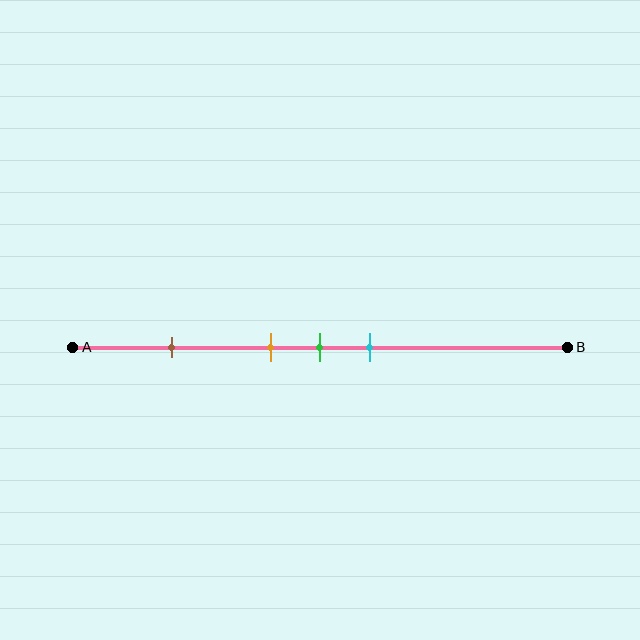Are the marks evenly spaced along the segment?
No, the marks are not evenly spaced.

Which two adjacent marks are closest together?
The orange and green marks are the closest adjacent pair.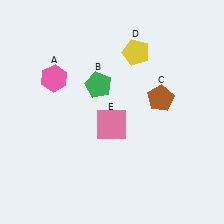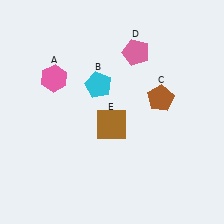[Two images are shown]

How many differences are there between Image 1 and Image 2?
There are 3 differences between the two images.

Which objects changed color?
B changed from green to cyan. D changed from yellow to pink. E changed from pink to brown.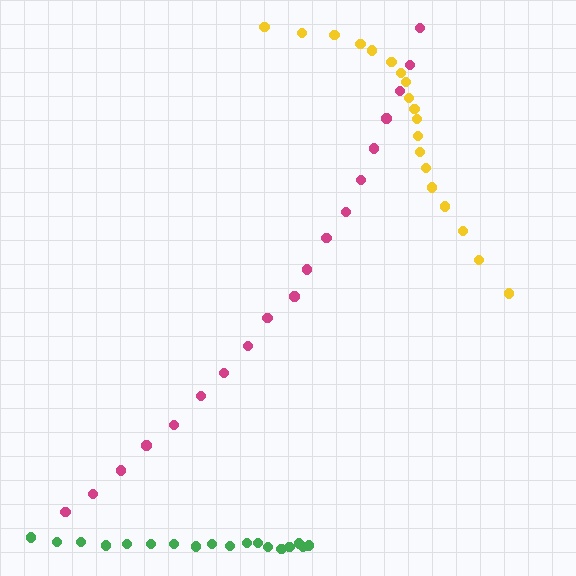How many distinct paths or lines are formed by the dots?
There are 3 distinct paths.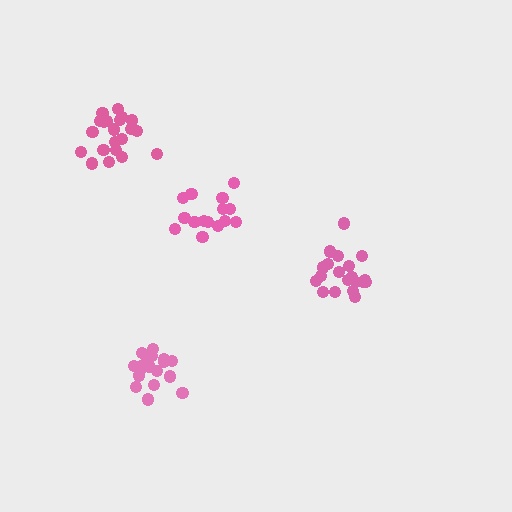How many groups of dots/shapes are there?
There are 4 groups.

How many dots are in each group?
Group 1: 15 dots, Group 2: 20 dots, Group 3: 18 dots, Group 4: 21 dots (74 total).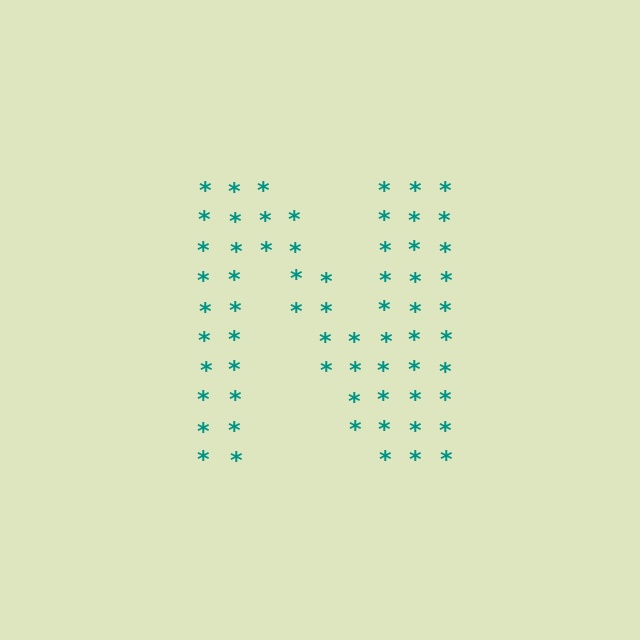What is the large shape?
The large shape is the letter N.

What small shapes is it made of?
It is made of small asterisks.